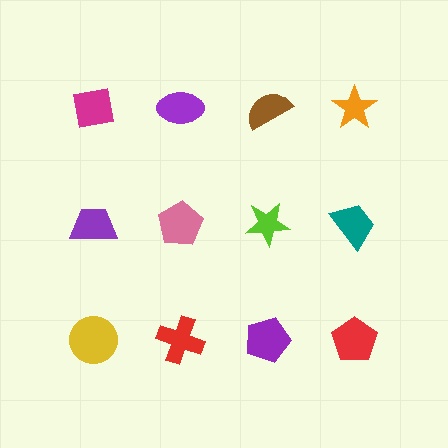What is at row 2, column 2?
A pink pentagon.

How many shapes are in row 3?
4 shapes.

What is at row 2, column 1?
A purple trapezoid.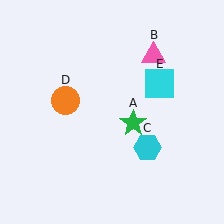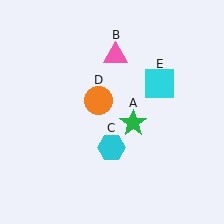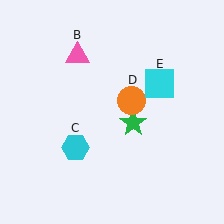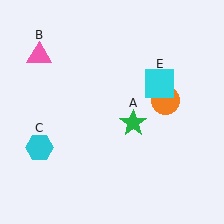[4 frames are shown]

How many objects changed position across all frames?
3 objects changed position: pink triangle (object B), cyan hexagon (object C), orange circle (object D).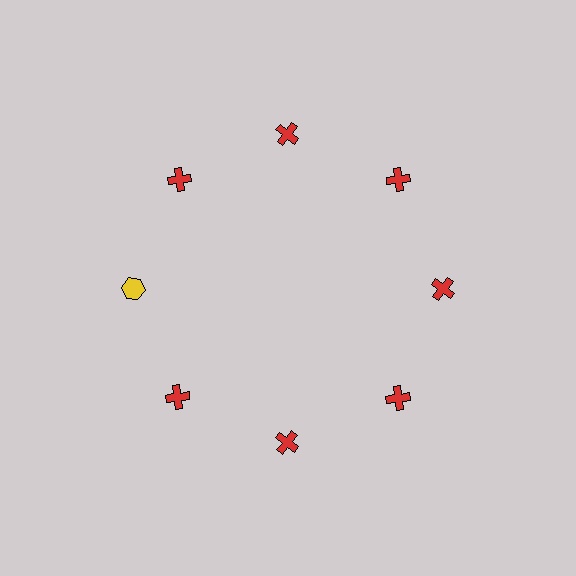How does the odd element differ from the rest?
It differs in both color (yellow instead of red) and shape (hexagon instead of cross).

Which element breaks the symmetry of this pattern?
The yellow hexagon at roughly the 9 o'clock position breaks the symmetry. All other shapes are red crosses.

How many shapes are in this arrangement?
There are 8 shapes arranged in a ring pattern.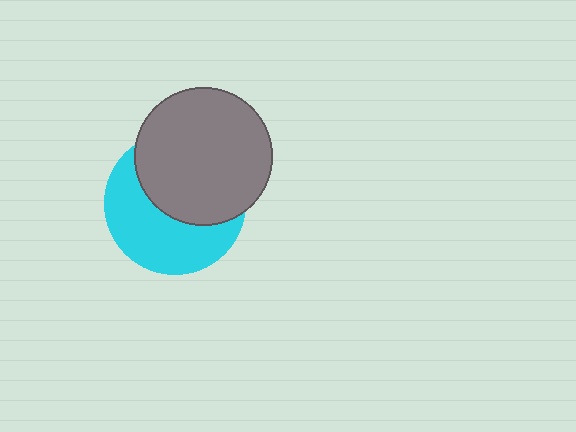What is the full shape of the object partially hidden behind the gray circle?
The partially hidden object is a cyan circle.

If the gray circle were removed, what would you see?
You would see the complete cyan circle.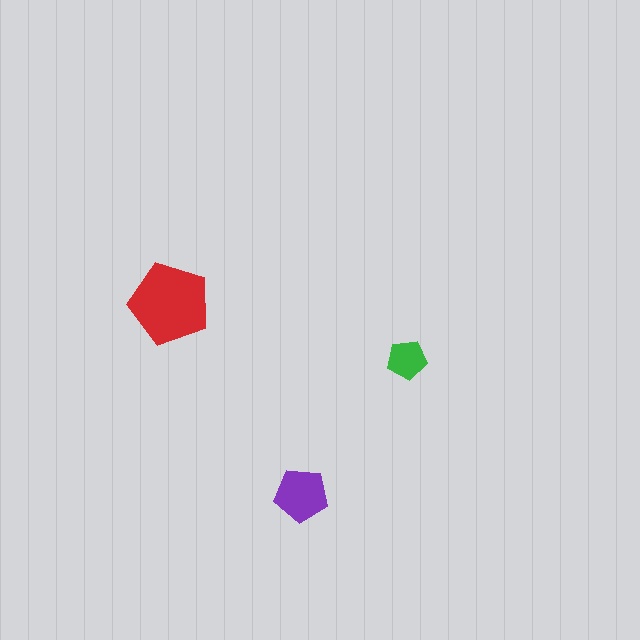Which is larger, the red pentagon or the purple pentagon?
The red one.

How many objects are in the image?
There are 3 objects in the image.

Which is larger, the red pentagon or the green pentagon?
The red one.